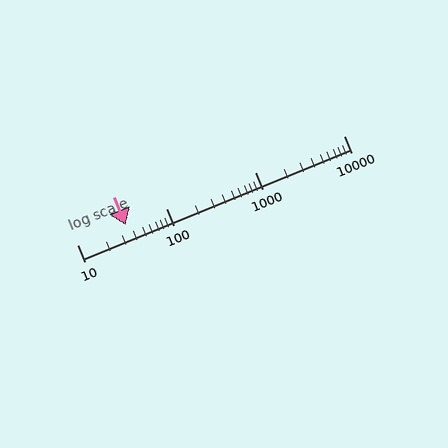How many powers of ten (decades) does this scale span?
The scale spans 3 decades, from 10 to 10000.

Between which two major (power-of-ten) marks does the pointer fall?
The pointer is between 10 and 100.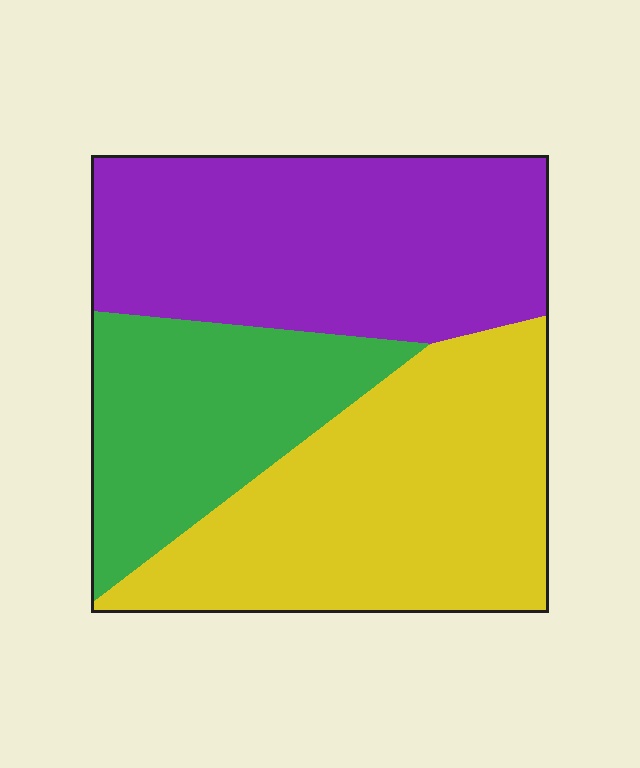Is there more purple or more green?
Purple.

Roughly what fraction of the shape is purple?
Purple takes up about three eighths (3/8) of the shape.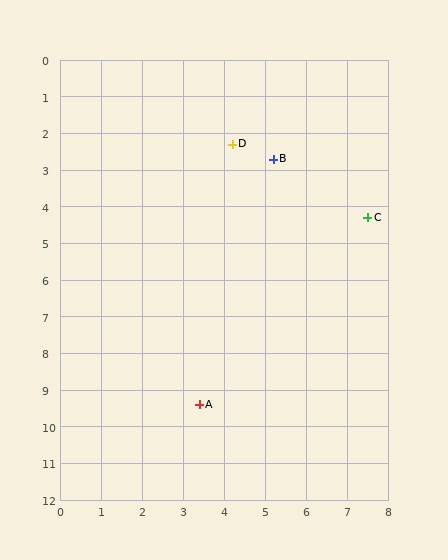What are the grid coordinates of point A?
Point A is at approximately (3.4, 9.4).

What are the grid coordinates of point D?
Point D is at approximately (4.2, 2.3).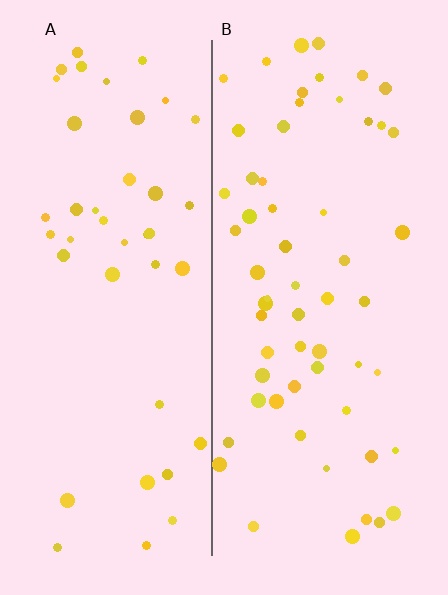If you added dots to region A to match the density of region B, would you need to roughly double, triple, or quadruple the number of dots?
Approximately double.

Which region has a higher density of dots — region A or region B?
B (the right).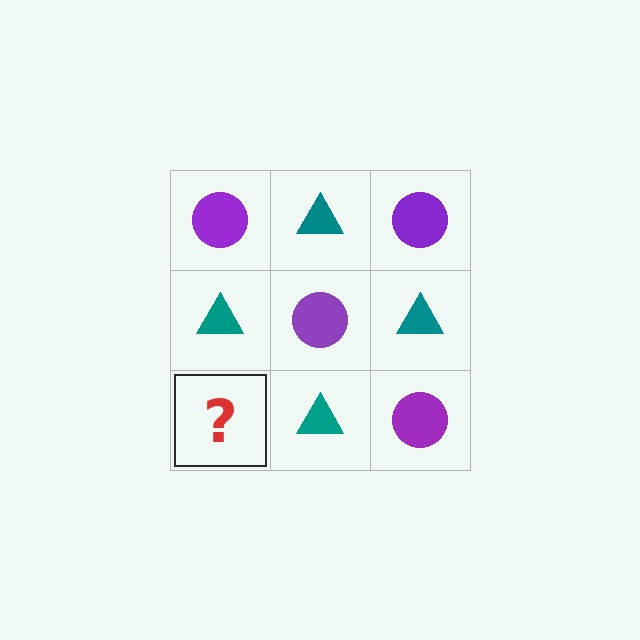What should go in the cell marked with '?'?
The missing cell should contain a purple circle.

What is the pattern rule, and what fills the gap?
The rule is that it alternates purple circle and teal triangle in a checkerboard pattern. The gap should be filled with a purple circle.